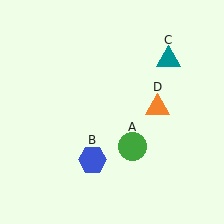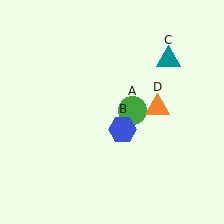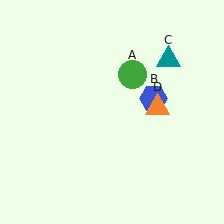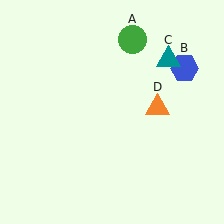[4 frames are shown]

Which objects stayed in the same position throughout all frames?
Teal triangle (object C) and orange triangle (object D) remained stationary.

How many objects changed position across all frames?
2 objects changed position: green circle (object A), blue hexagon (object B).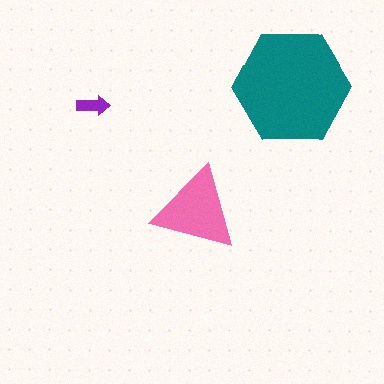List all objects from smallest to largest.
The purple arrow, the pink triangle, the teal hexagon.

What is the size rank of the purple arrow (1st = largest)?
3rd.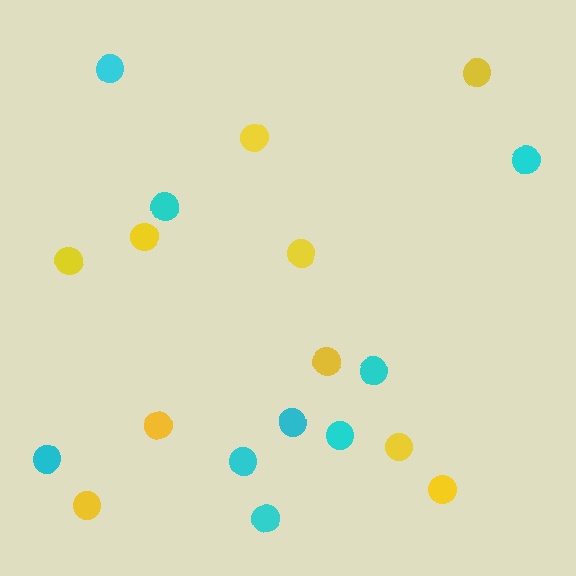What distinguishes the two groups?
There are 2 groups: one group of cyan circles (9) and one group of yellow circles (10).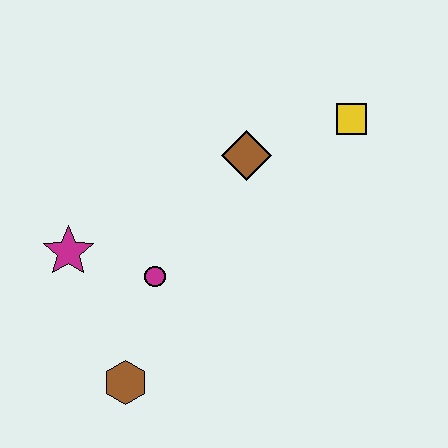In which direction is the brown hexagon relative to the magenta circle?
The brown hexagon is below the magenta circle.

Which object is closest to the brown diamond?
The yellow square is closest to the brown diamond.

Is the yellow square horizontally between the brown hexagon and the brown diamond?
No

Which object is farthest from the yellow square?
The brown hexagon is farthest from the yellow square.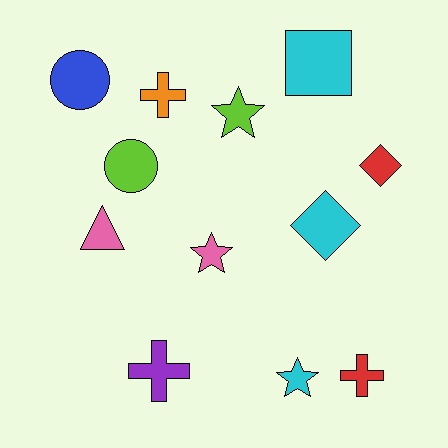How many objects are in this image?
There are 12 objects.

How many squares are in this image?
There is 1 square.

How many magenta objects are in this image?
There are no magenta objects.